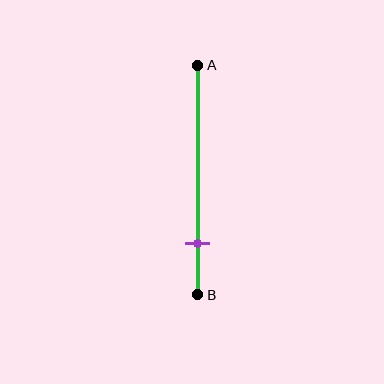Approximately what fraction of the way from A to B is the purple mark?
The purple mark is approximately 80% of the way from A to B.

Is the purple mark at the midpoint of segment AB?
No, the mark is at about 80% from A, not at the 50% midpoint.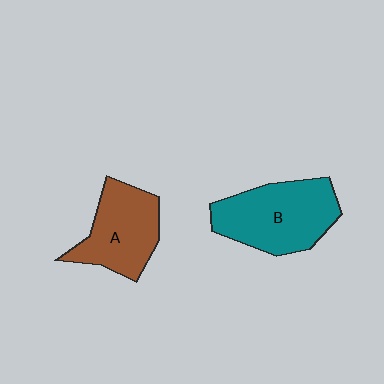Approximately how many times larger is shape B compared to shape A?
Approximately 1.2 times.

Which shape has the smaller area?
Shape A (brown).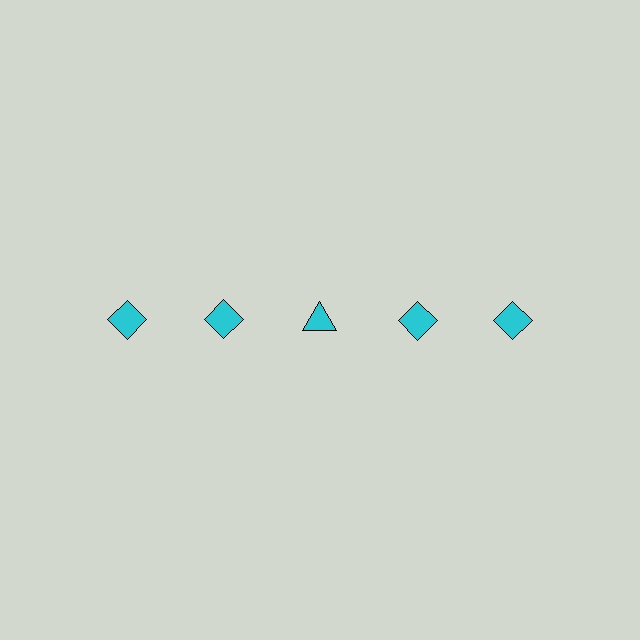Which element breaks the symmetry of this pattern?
The cyan triangle in the top row, center column breaks the symmetry. All other shapes are cyan diamonds.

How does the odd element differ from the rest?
It has a different shape: triangle instead of diamond.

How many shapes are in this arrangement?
There are 5 shapes arranged in a grid pattern.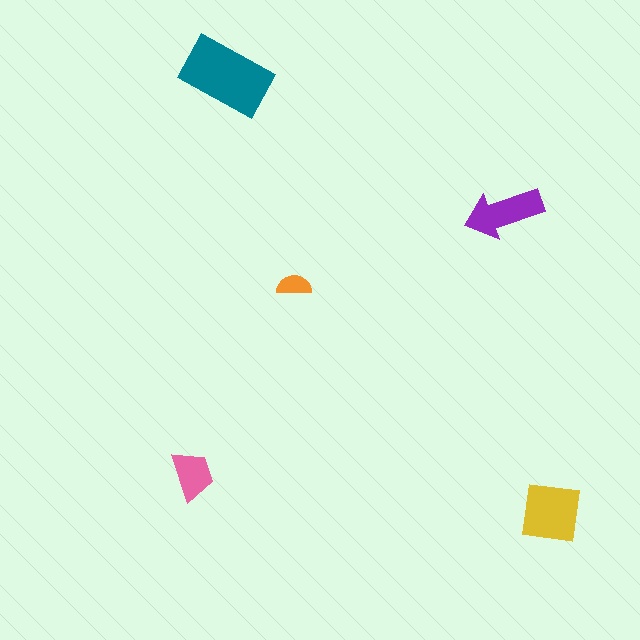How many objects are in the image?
There are 5 objects in the image.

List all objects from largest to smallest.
The teal rectangle, the yellow square, the purple arrow, the pink trapezoid, the orange semicircle.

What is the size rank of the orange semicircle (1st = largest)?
5th.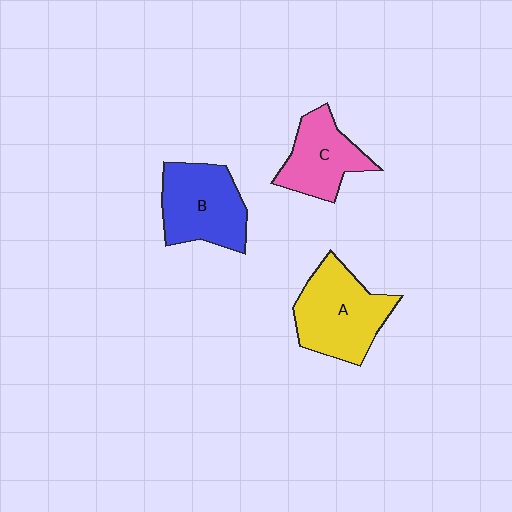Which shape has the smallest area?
Shape C (pink).